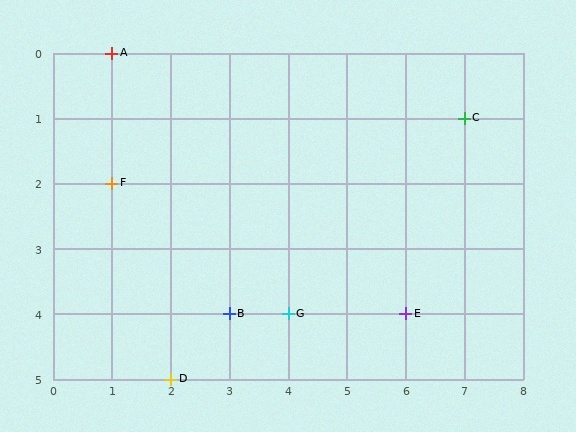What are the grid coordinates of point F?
Point F is at grid coordinates (1, 2).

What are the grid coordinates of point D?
Point D is at grid coordinates (2, 5).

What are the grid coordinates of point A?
Point A is at grid coordinates (1, 0).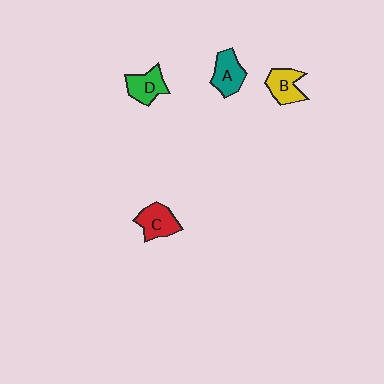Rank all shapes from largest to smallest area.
From largest to smallest: C (red), A (teal), D (green), B (yellow).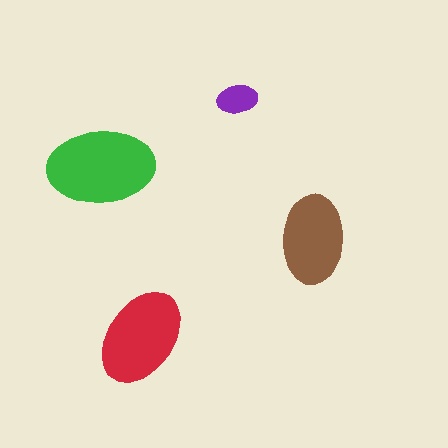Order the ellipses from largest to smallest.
the green one, the red one, the brown one, the purple one.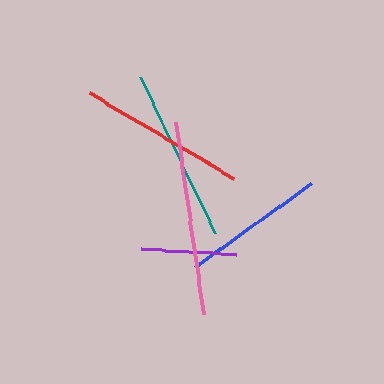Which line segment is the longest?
The pink line is the longest at approximately 195 pixels.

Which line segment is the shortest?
The purple line is the shortest at approximately 94 pixels.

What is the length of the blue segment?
The blue segment is approximately 143 pixels long.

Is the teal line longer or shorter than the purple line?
The teal line is longer than the purple line.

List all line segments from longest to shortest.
From longest to shortest: pink, teal, red, blue, purple.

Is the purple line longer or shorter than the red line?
The red line is longer than the purple line.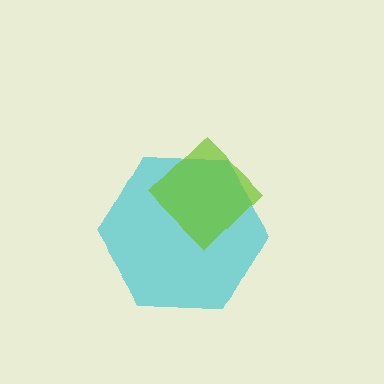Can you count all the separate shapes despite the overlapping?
Yes, there are 2 separate shapes.